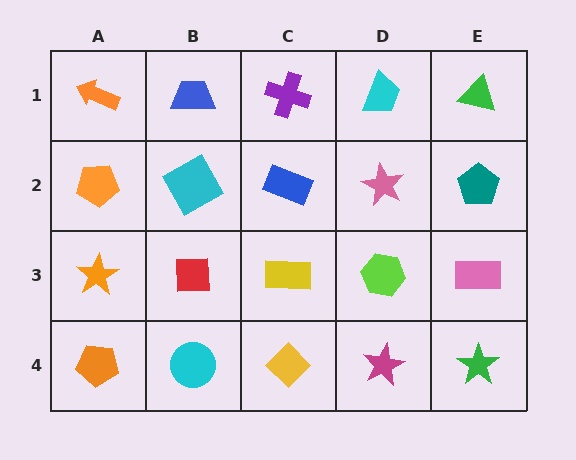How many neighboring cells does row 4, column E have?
2.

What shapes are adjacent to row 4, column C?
A yellow rectangle (row 3, column C), a cyan circle (row 4, column B), a magenta star (row 4, column D).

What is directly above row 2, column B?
A blue trapezoid.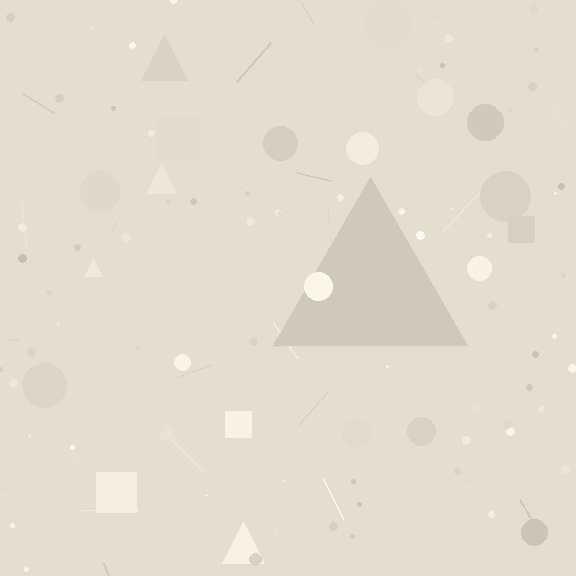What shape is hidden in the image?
A triangle is hidden in the image.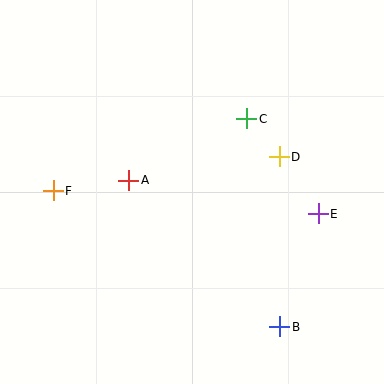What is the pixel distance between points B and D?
The distance between B and D is 170 pixels.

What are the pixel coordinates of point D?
Point D is at (279, 157).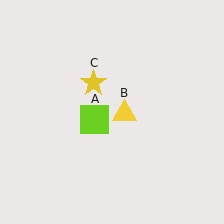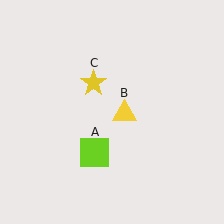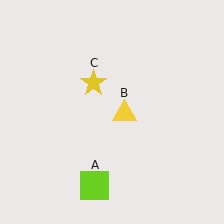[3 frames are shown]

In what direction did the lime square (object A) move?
The lime square (object A) moved down.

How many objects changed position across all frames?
1 object changed position: lime square (object A).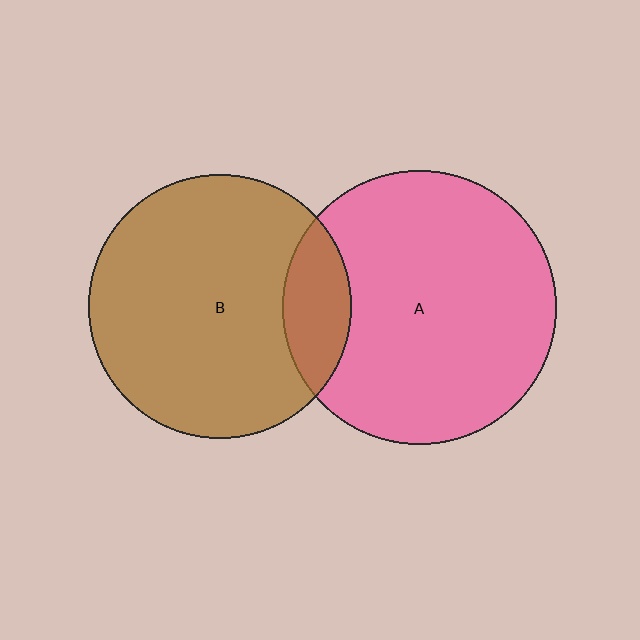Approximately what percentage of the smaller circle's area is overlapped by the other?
Approximately 15%.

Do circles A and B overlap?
Yes.